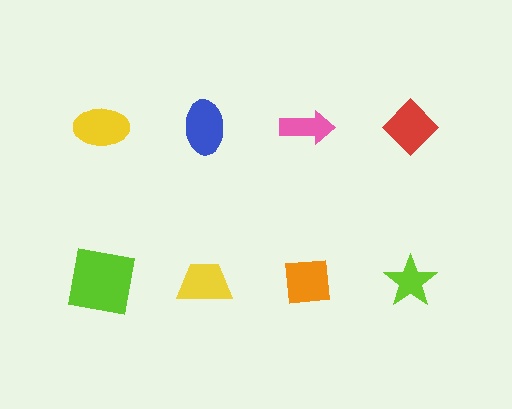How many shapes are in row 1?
4 shapes.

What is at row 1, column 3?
A pink arrow.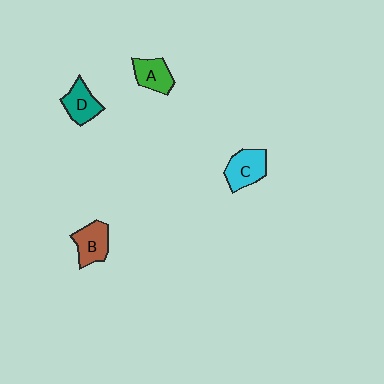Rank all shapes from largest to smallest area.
From largest to smallest: C (cyan), B (brown), D (teal), A (green).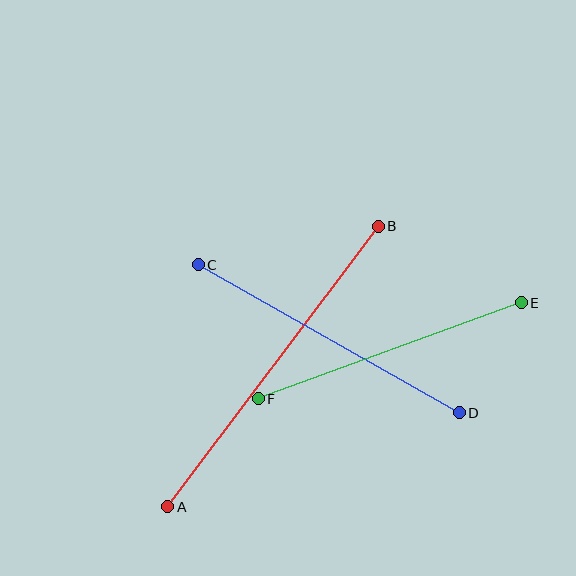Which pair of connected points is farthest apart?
Points A and B are farthest apart.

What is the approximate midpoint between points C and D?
The midpoint is at approximately (329, 339) pixels.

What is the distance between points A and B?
The distance is approximately 351 pixels.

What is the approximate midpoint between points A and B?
The midpoint is at approximately (273, 366) pixels.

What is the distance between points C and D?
The distance is approximately 300 pixels.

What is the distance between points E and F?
The distance is approximately 280 pixels.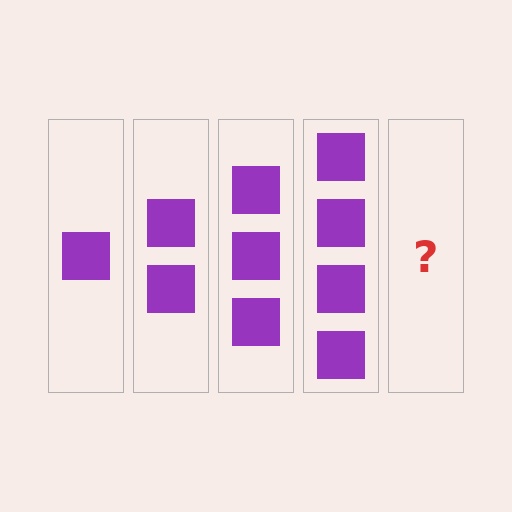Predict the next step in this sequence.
The next step is 5 squares.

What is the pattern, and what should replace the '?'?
The pattern is that each step adds one more square. The '?' should be 5 squares.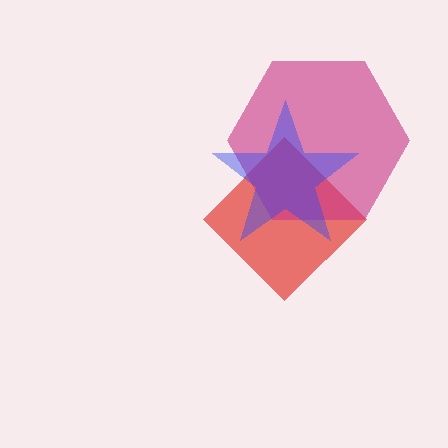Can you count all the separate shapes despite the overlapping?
Yes, there are 3 separate shapes.